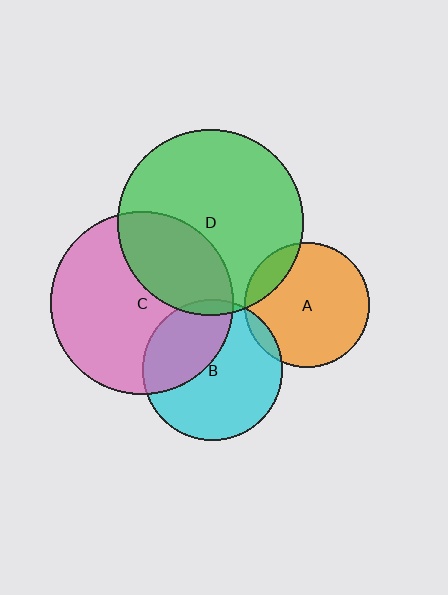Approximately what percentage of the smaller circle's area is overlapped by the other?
Approximately 35%.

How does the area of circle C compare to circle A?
Approximately 2.2 times.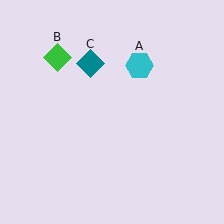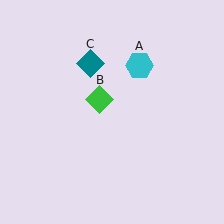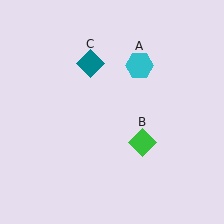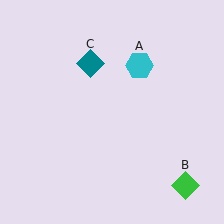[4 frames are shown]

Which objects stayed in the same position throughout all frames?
Cyan hexagon (object A) and teal diamond (object C) remained stationary.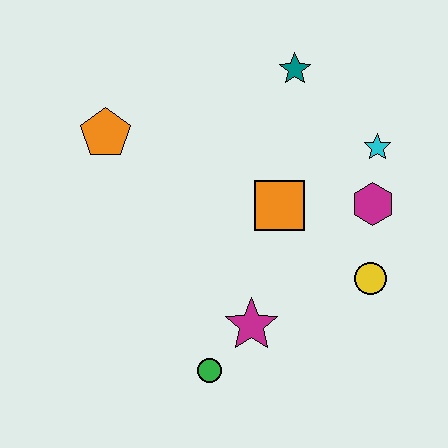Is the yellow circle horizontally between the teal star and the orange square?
No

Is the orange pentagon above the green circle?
Yes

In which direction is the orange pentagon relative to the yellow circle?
The orange pentagon is to the left of the yellow circle.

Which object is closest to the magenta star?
The green circle is closest to the magenta star.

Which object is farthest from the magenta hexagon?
The orange pentagon is farthest from the magenta hexagon.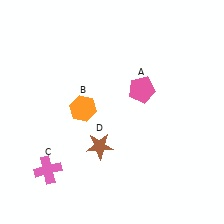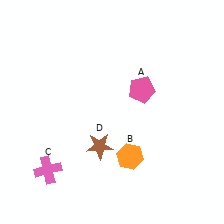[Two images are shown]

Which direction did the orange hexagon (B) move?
The orange hexagon (B) moved down.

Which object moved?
The orange hexagon (B) moved down.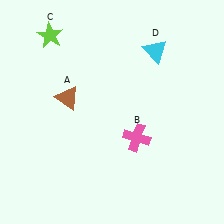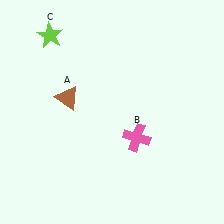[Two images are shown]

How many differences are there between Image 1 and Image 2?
There is 1 difference between the two images.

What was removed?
The cyan triangle (D) was removed in Image 2.